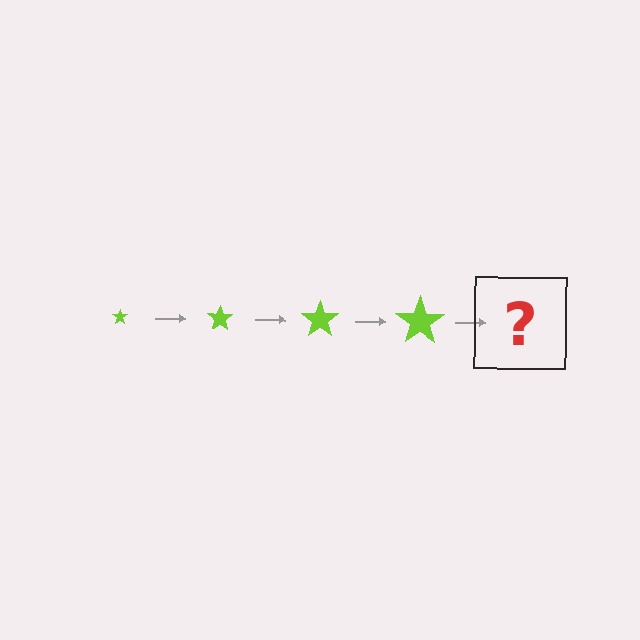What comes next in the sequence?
The next element should be a lime star, larger than the previous one.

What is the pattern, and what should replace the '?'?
The pattern is that the star gets progressively larger each step. The '?' should be a lime star, larger than the previous one.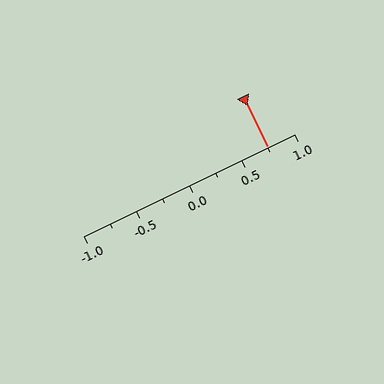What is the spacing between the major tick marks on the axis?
The major ticks are spaced 0.5 apart.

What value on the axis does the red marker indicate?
The marker indicates approximately 0.75.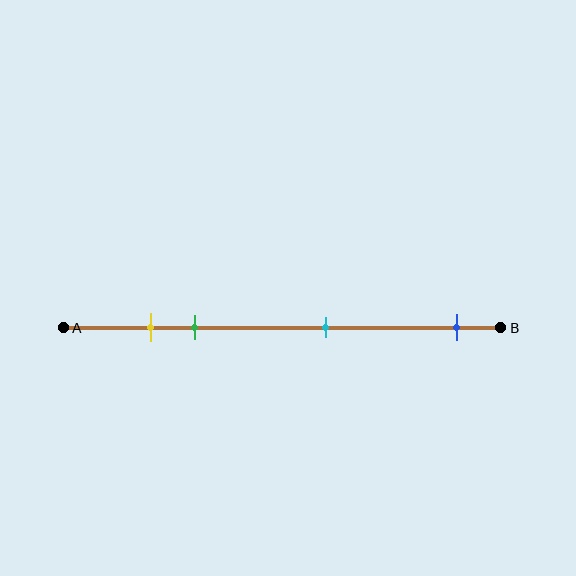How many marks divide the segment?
There are 4 marks dividing the segment.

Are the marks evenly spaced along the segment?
No, the marks are not evenly spaced.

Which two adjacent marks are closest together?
The yellow and green marks are the closest adjacent pair.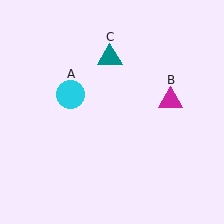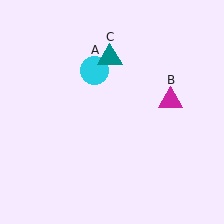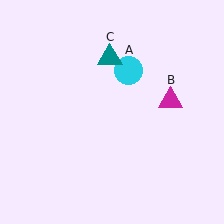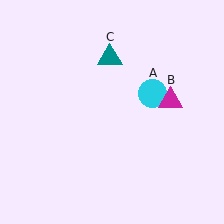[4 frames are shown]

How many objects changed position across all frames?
1 object changed position: cyan circle (object A).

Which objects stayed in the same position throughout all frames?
Magenta triangle (object B) and teal triangle (object C) remained stationary.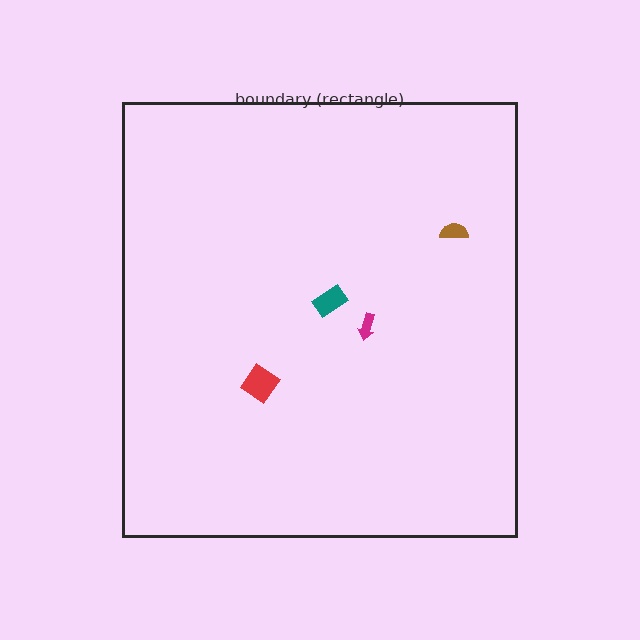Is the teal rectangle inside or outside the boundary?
Inside.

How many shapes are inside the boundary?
4 inside, 0 outside.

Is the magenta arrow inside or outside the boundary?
Inside.